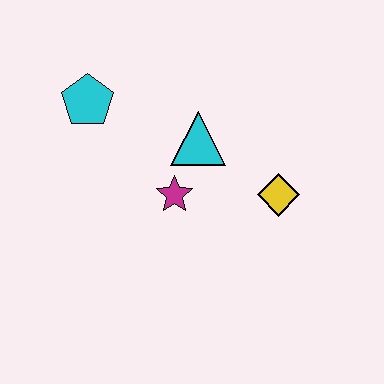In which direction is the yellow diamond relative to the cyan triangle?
The yellow diamond is to the right of the cyan triangle.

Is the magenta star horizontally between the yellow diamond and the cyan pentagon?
Yes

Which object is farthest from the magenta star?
The cyan pentagon is farthest from the magenta star.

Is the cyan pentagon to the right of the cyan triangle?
No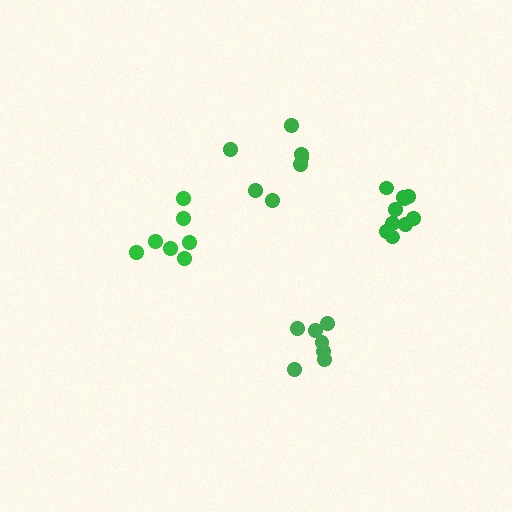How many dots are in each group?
Group 1: 10 dots, Group 2: 7 dots, Group 3: 7 dots, Group 4: 7 dots (31 total).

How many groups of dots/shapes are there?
There are 4 groups.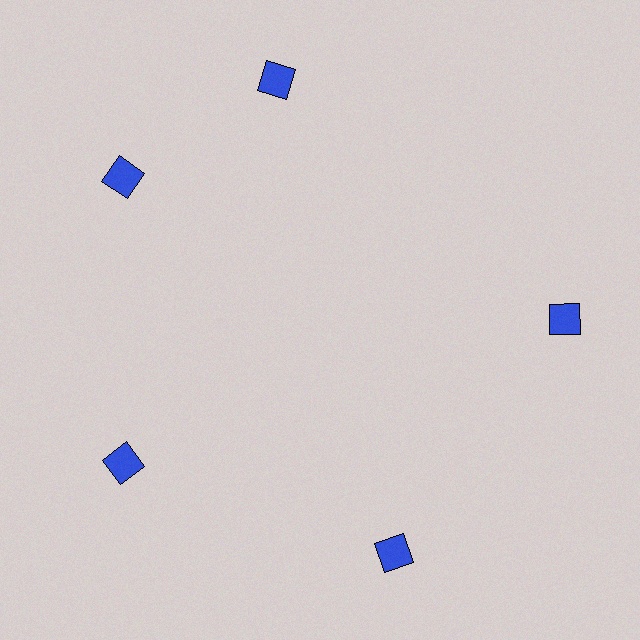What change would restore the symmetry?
The symmetry would be restored by rotating it back into even spacing with its neighbors so that all 5 diamonds sit at equal angles and equal distance from the center.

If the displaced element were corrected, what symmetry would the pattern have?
It would have 5-fold rotational symmetry — the pattern would map onto itself every 72 degrees.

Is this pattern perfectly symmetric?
No. The 5 blue diamonds are arranged in a ring, but one element near the 1 o'clock position is rotated out of alignment along the ring, breaking the 5-fold rotational symmetry.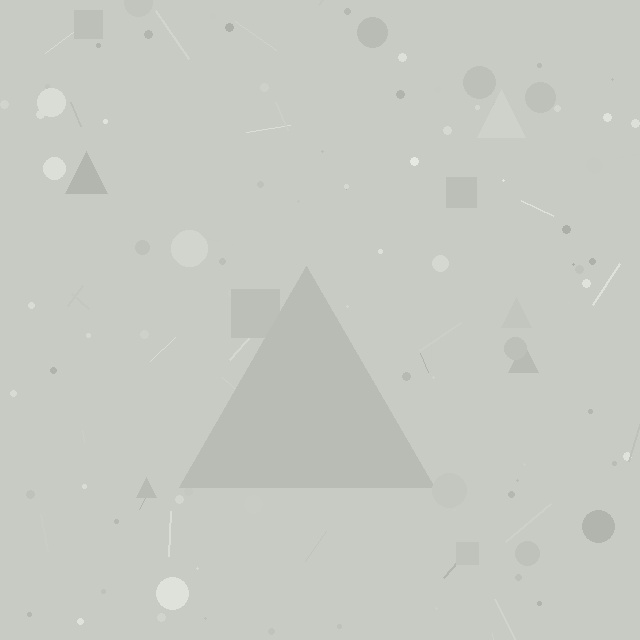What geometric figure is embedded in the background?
A triangle is embedded in the background.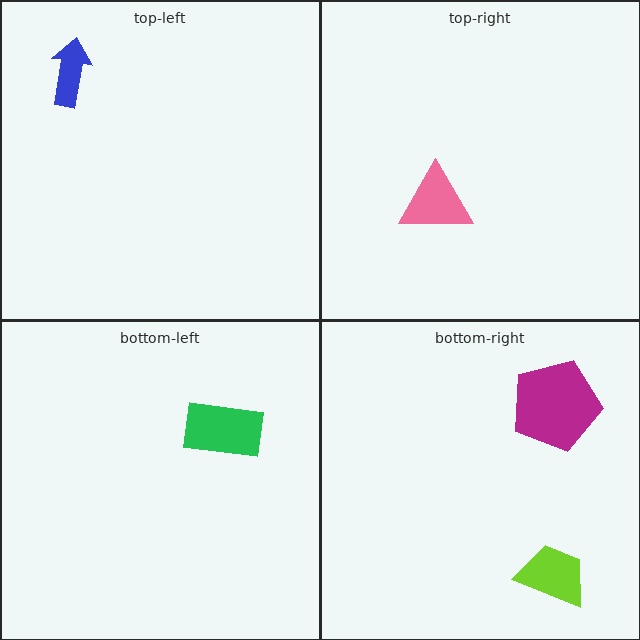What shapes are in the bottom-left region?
The green rectangle.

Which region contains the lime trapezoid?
The bottom-right region.